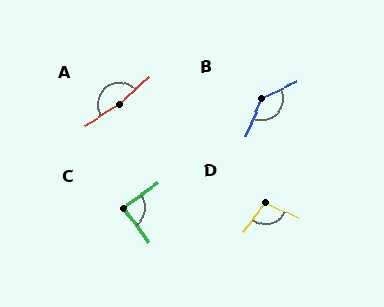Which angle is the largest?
A, at approximately 170 degrees.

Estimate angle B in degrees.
Approximately 139 degrees.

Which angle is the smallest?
C, at approximately 90 degrees.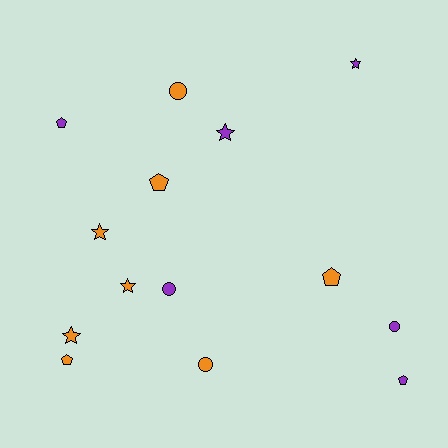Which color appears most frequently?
Orange, with 8 objects.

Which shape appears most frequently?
Star, with 5 objects.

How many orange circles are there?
There are 2 orange circles.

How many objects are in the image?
There are 14 objects.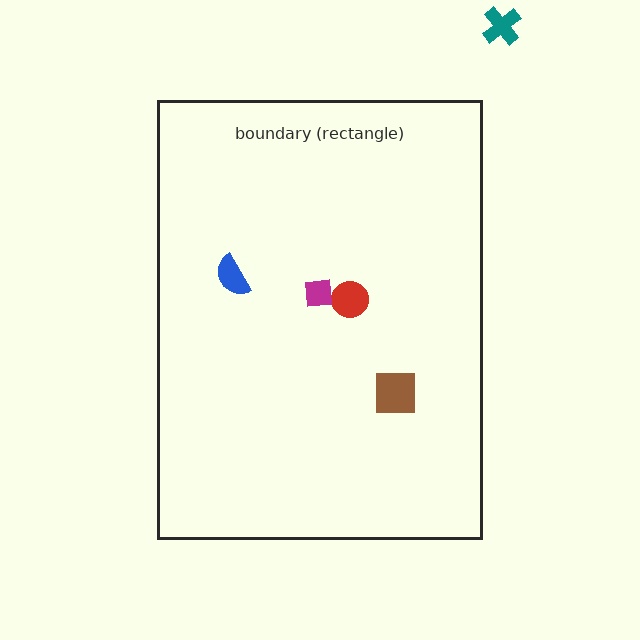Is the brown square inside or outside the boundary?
Inside.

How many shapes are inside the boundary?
4 inside, 1 outside.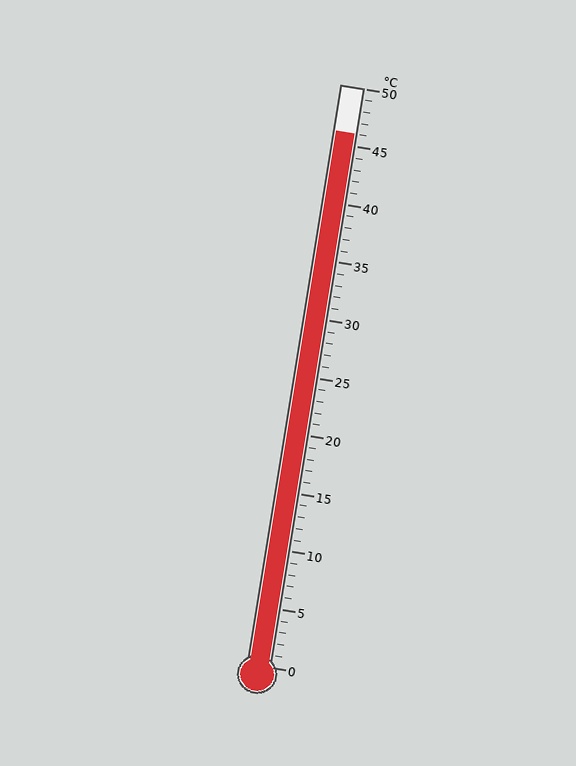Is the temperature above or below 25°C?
The temperature is above 25°C.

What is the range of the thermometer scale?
The thermometer scale ranges from 0°C to 50°C.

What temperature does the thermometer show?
The thermometer shows approximately 46°C.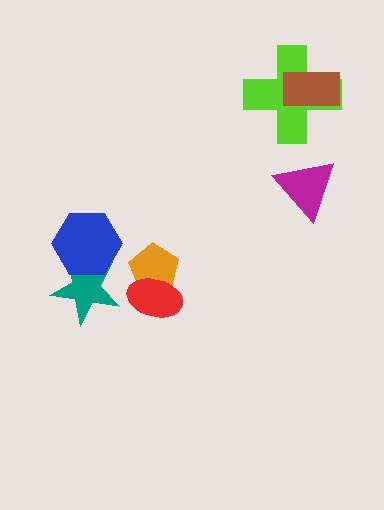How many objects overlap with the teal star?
1 object overlaps with the teal star.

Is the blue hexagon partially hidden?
No, no other shape covers it.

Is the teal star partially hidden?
Yes, it is partially covered by another shape.